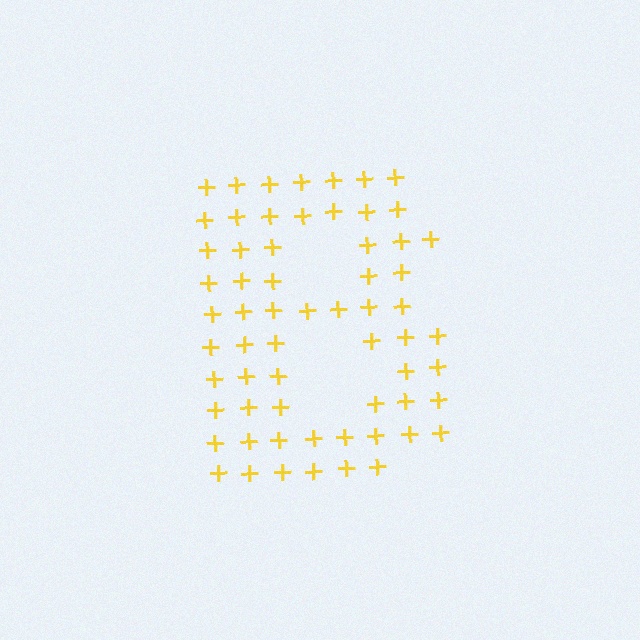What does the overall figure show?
The overall figure shows the letter B.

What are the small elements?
The small elements are plus signs.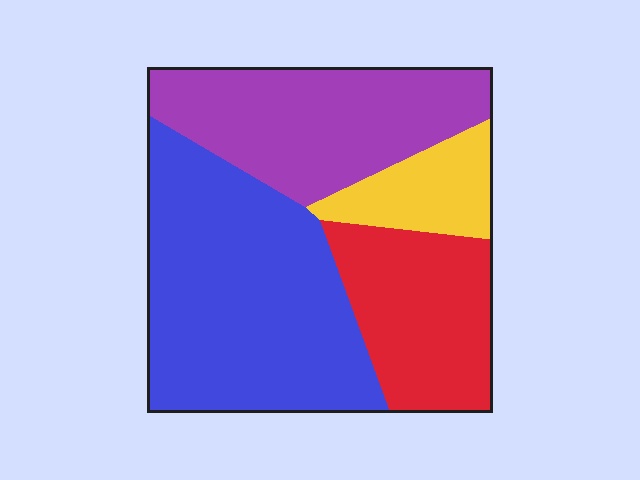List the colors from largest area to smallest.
From largest to smallest: blue, purple, red, yellow.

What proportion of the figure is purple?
Purple takes up about one quarter (1/4) of the figure.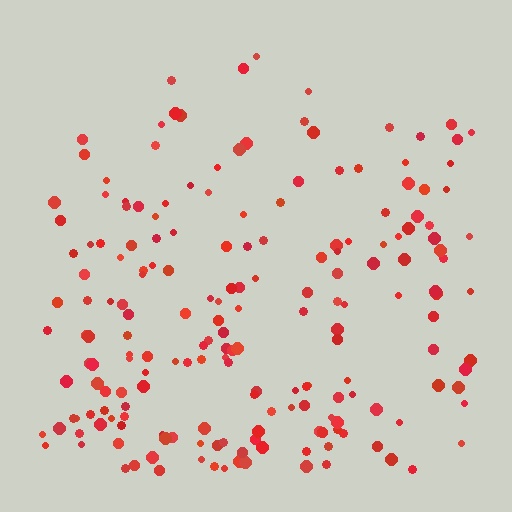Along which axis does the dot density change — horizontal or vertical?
Vertical.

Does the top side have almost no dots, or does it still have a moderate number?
Still a moderate number, just noticeably fewer than the bottom.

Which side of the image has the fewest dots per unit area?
The top.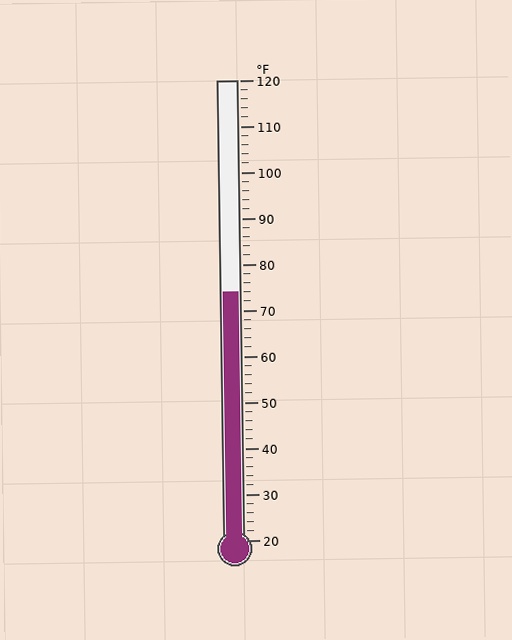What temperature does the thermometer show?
The thermometer shows approximately 74°F.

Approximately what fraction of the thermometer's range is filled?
The thermometer is filled to approximately 55% of its range.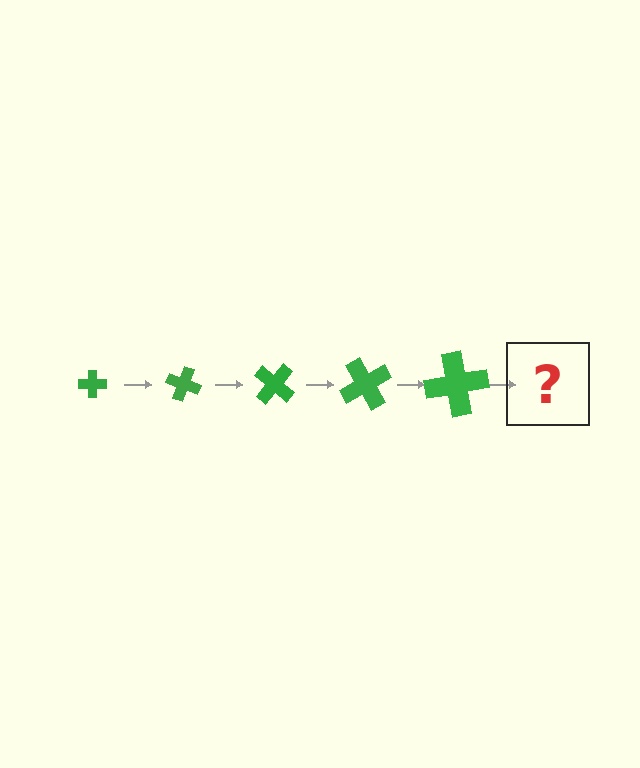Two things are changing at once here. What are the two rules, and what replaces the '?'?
The two rules are that the cross grows larger each step and it rotates 20 degrees each step. The '?' should be a cross, larger than the previous one and rotated 100 degrees from the start.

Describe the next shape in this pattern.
It should be a cross, larger than the previous one and rotated 100 degrees from the start.